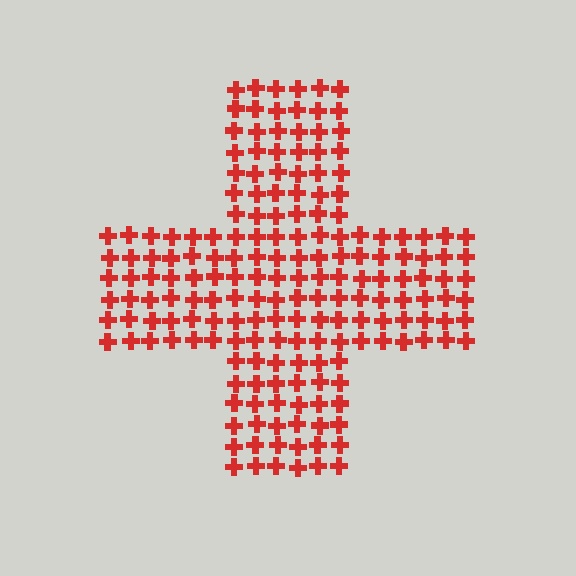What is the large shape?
The large shape is a cross.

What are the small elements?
The small elements are crosses.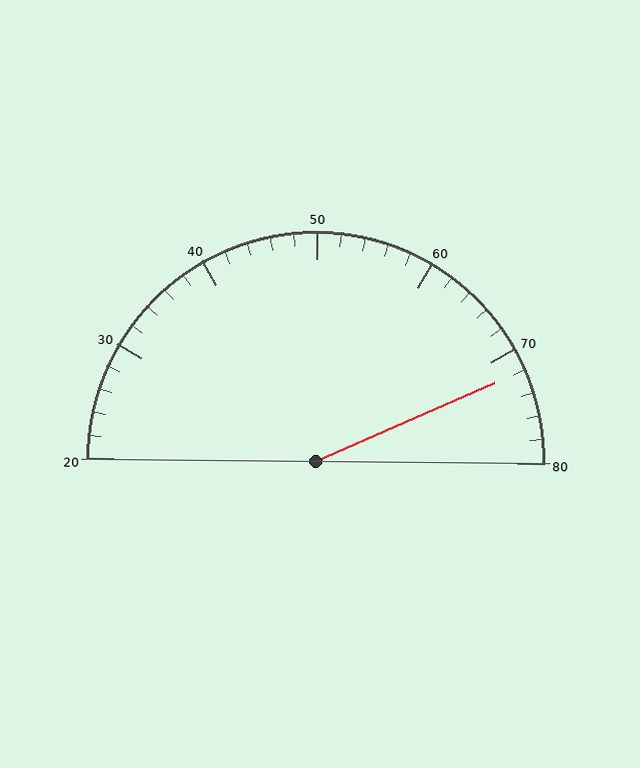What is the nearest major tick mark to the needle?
The nearest major tick mark is 70.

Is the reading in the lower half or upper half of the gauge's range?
The reading is in the upper half of the range (20 to 80).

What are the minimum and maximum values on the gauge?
The gauge ranges from 20 to 80.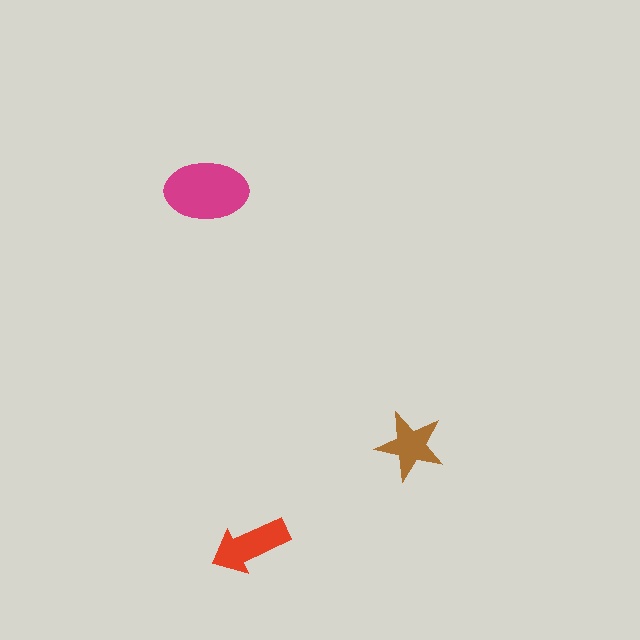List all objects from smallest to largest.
The brown star, the red arrow, the magenta ellipse.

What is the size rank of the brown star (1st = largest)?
3rd.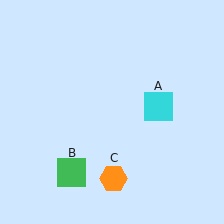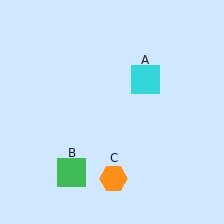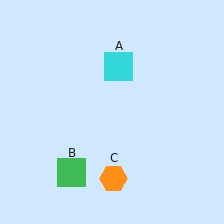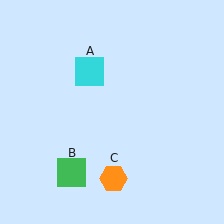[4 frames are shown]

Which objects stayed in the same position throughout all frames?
Green square (object B) and orange hexagon (object C) remained stationary.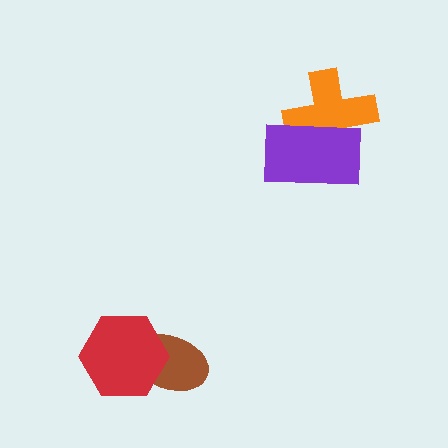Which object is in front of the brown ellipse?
The red hexagon is in front of the brown ellipse.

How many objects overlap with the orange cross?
1 object overlaps with the orange cross.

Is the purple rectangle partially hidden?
No, no other shape covers it.